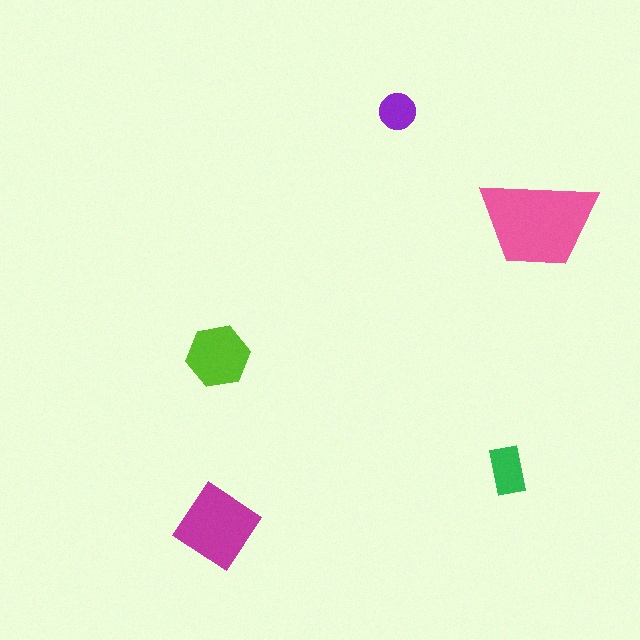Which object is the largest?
The pink trapezoid.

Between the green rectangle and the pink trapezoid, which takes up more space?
The pink trapezoid.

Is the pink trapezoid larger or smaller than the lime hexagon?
Larger.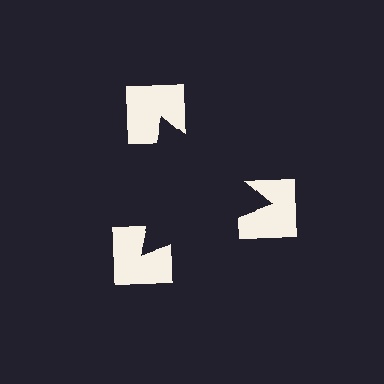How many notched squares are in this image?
There are 3 — one at each vertex of the illusory triangle.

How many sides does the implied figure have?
3 sides.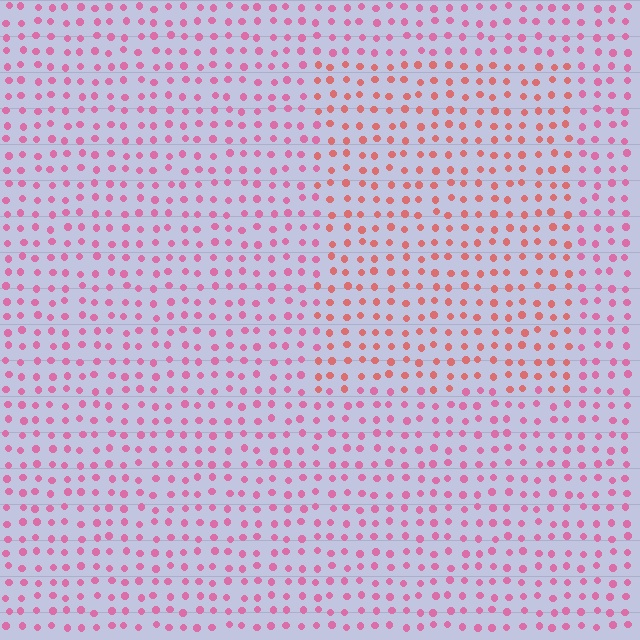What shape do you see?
I see a rectangle.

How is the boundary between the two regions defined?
The boundary is defined purely by a slight shift in hue (about 31 degrees). Spacing, size, and orientation are identical on both sides.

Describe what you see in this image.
The image is filled with small pink elements in a uniform arrangement. A rectangle-shaped region is visible where the elements are tinted to a slightly different hue, forming a subtle color boundary.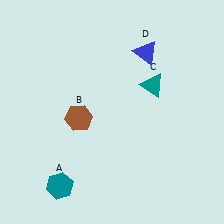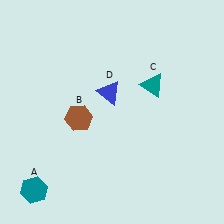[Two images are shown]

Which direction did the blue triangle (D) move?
The blue triangle (D) moved down.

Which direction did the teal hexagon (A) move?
The teal hexagon (A) moved left.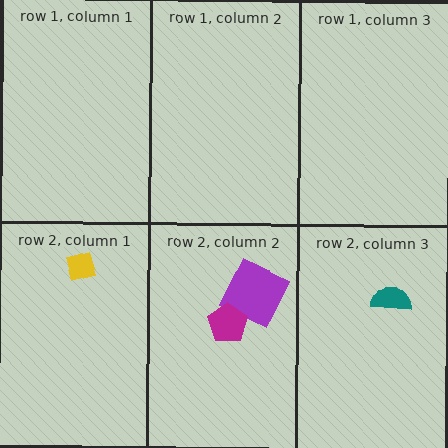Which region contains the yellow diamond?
The row 2, column 1 region.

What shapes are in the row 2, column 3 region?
The teal semicircle.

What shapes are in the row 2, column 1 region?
The yellow diamond.